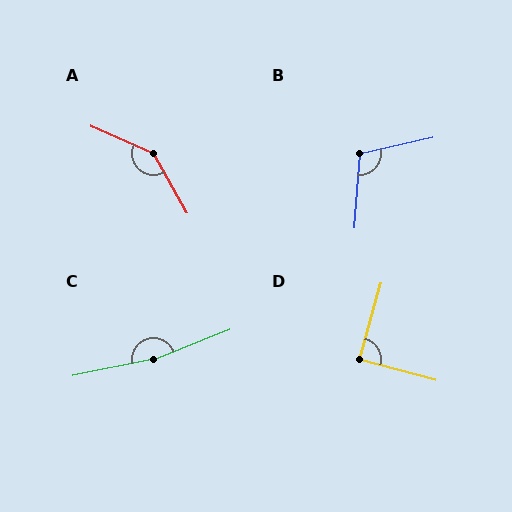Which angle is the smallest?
D, at approximately 90 degrees.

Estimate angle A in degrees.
Approximately 144 degrees.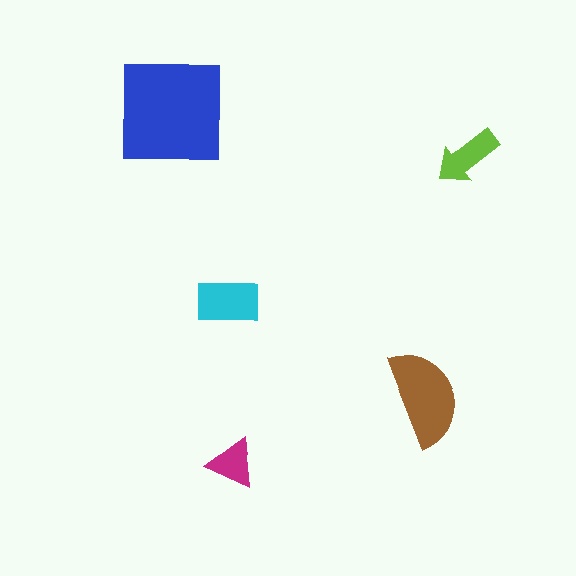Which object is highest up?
The blue square is topmost.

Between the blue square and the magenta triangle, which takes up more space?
The blue square.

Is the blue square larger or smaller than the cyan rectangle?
Larger.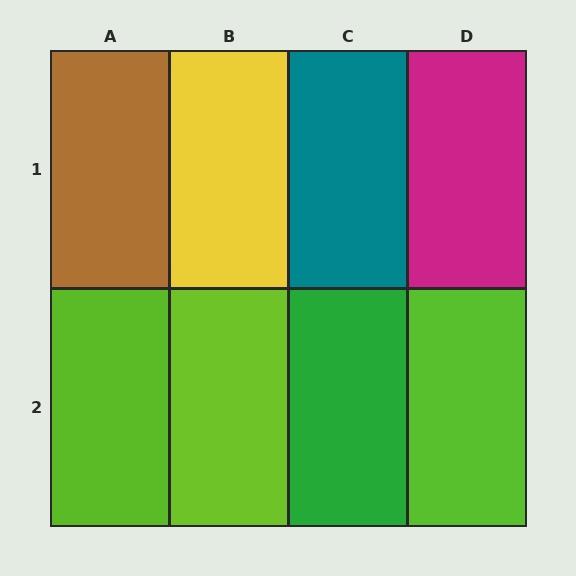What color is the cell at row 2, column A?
Lime.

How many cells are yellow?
1 cell is yellow.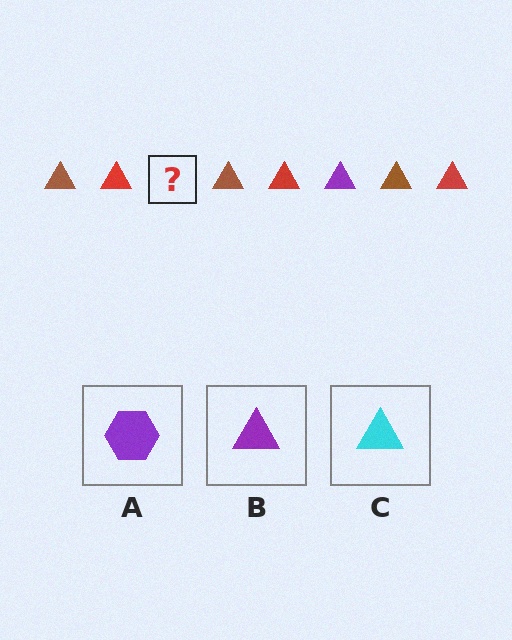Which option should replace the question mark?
Option B.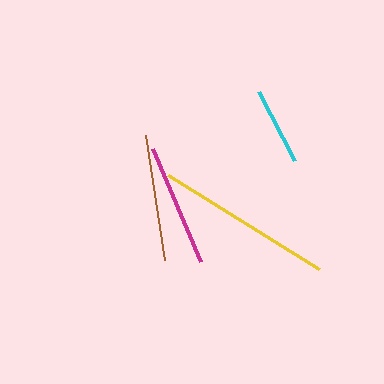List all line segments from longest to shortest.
From longest to shortest: yellow, brown, magenta, cyan.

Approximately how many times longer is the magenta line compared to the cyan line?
The magenta line is approximately 1.6 times the length of the cyan line.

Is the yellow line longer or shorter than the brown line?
The yellow line is longer than the brown line.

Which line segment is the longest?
The yellow line is the longest at approximately 177 pixels.